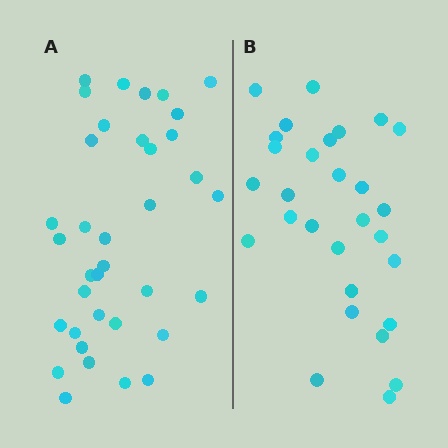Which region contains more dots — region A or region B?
Region A (the left region) has more dots.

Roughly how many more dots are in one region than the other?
Region A has roughly 8 or so more dots than region B.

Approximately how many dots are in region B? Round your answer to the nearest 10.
About 30 dots. (The exact count is 29, which rounds to 30.)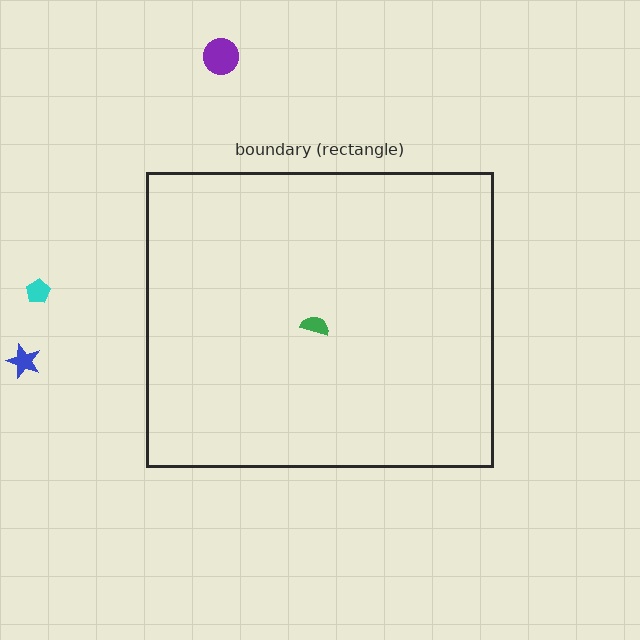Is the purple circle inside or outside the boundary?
Outside.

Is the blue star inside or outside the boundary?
Outside.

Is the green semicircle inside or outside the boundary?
Inside.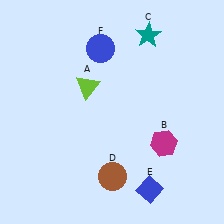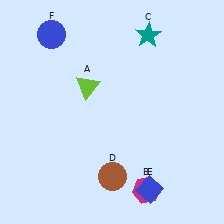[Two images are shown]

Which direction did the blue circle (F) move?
The blue circle (F) moved left.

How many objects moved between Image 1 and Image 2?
2 objects moved between the two images.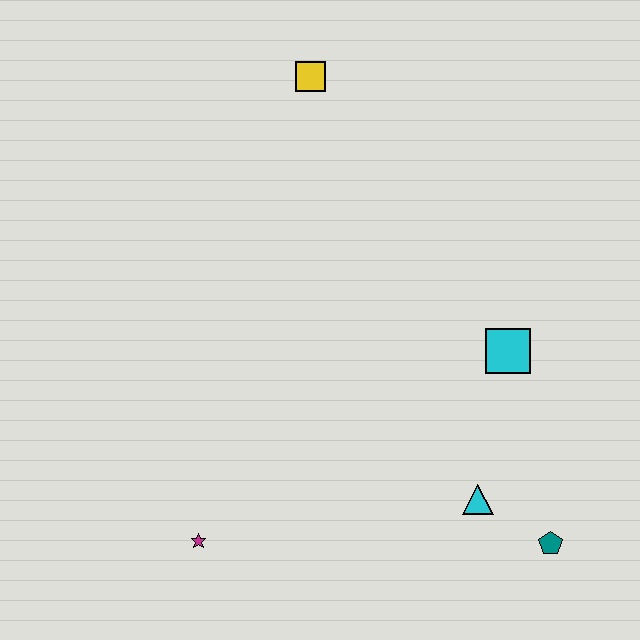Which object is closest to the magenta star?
The cyan triangle is closest to the magenta star.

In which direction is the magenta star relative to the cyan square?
The magenta star is to the left of the cyan square.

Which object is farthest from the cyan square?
The magenta star is farthest from the cyan square.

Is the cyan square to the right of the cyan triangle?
Yes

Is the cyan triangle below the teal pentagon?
No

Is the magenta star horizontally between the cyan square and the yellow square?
No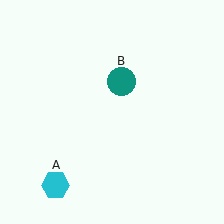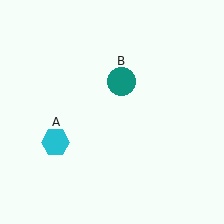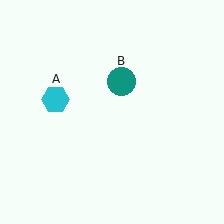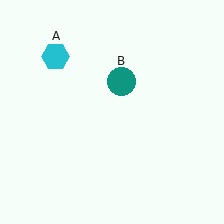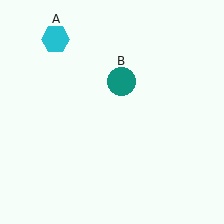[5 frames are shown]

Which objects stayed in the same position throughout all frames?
Teal circle (object B) remained stationary.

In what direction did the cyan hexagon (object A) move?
The cyan hexagon (object A) moved up.